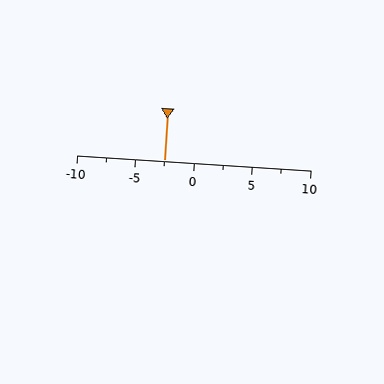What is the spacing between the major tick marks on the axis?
The major ticks are spaced 5 apart.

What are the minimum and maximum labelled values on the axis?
The axis runs from -10 to 10.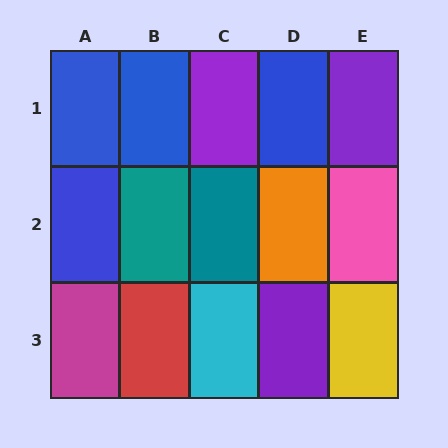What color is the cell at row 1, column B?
Blue.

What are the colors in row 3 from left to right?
Magenta, red, cyan, purple, yellow.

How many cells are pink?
1 cell is pink.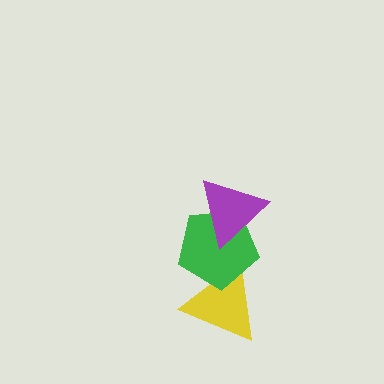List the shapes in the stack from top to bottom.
From top to bottom: the purple triangle, the green pentagon, the yellow triangle.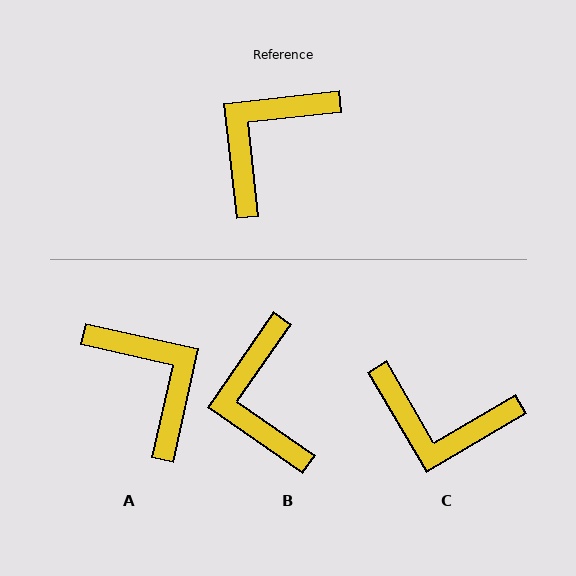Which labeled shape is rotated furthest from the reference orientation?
C, about 114 degrees away.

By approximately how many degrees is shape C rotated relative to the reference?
Approximately 114 degrees counter-clockwise.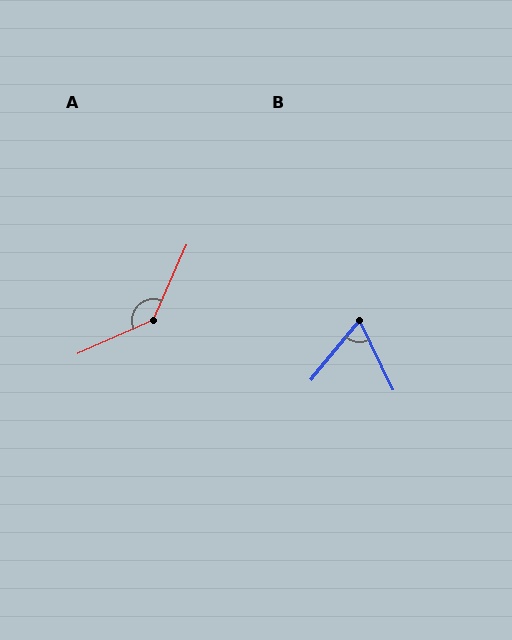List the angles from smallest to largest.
B (65°), A (138°).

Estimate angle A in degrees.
Approximately 138 degrees.